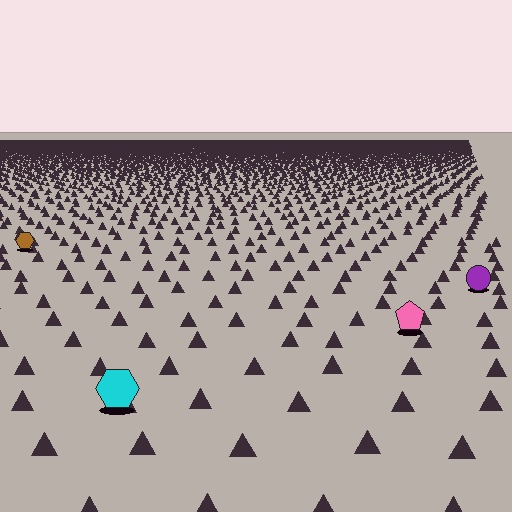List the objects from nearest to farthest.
From nearest to farthest: the cyan hexagon, the pink pentagon, the purple circle, the brown hexagon.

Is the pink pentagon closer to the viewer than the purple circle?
Yes. The pink pentagon is closer — you can tell from the texture gradient: the ground texture is coarser near it.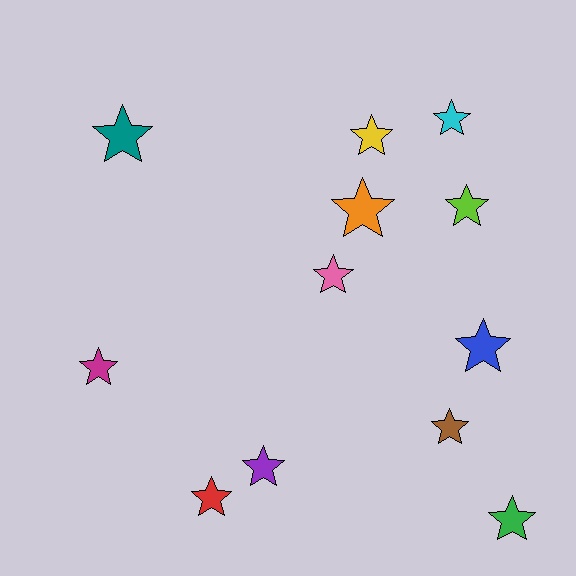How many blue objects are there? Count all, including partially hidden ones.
There is 1 blue object.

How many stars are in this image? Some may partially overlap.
There are 12 stars.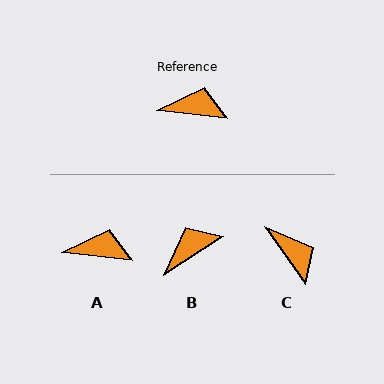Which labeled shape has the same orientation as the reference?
A.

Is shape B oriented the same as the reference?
No, it is off by about 40 degrees.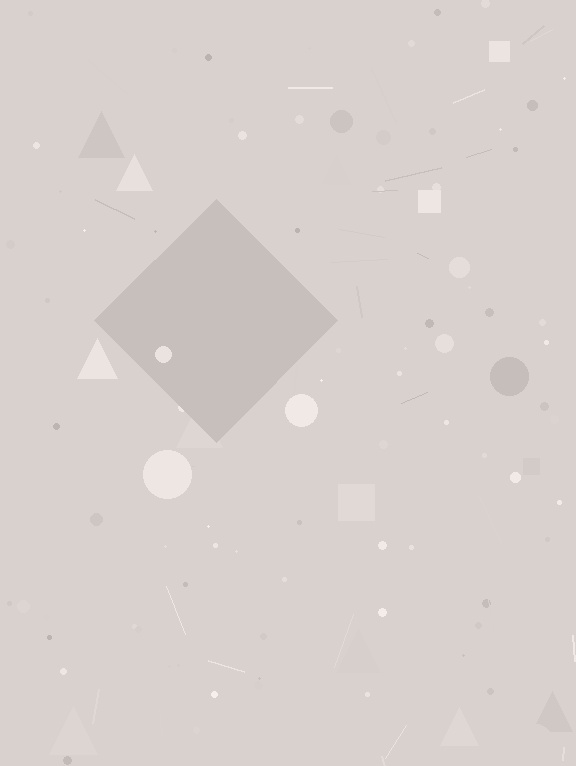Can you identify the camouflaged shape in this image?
The camouflaged shape is a diamond.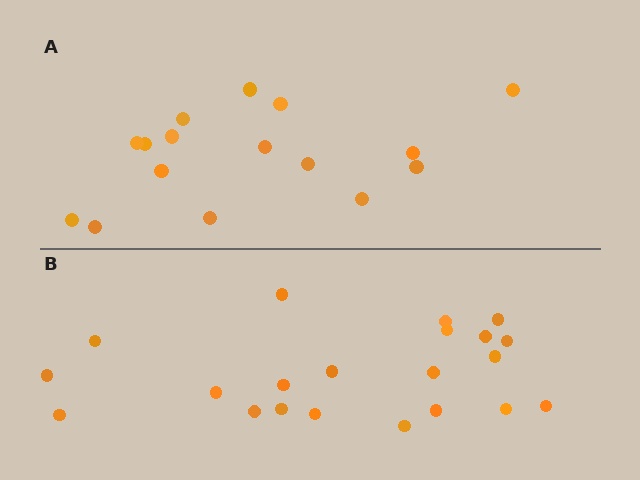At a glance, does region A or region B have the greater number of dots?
Region B (the bottom region) has more dots.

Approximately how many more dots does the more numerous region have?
Region B has about 5 more dots than region A.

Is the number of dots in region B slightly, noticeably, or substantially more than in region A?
Region B has noticeably more, but not dramatically so. The ratio is roughly 1.3 to 1.